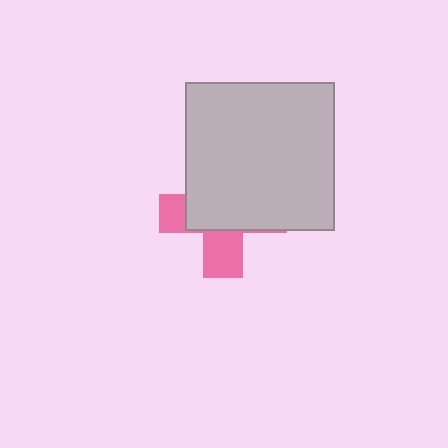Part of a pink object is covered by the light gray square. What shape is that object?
It is a cross.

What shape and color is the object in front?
The object in front is a light gray square.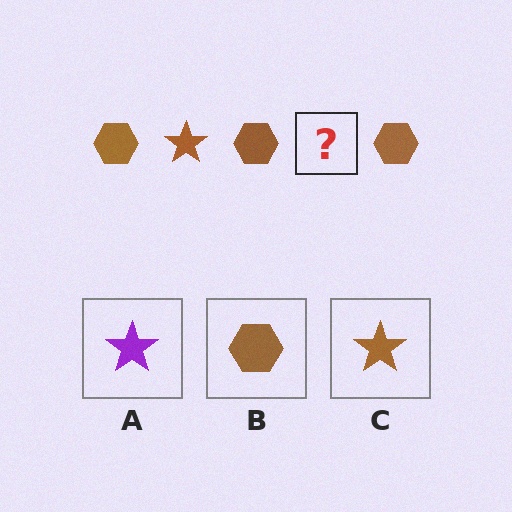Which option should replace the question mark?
Option C.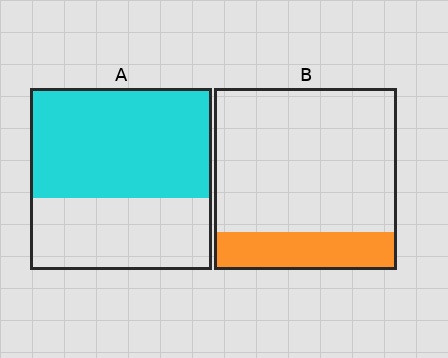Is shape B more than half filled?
No.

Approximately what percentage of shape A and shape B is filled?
A is approximately 60% and B is approximately 20%.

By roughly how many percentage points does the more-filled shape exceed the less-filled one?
By roughly 40 percentage points (A over B).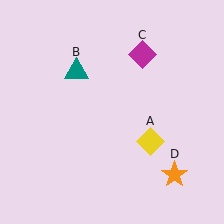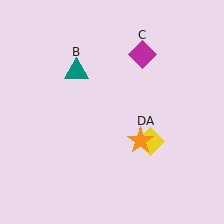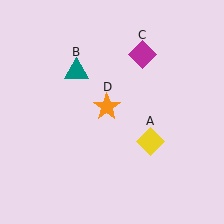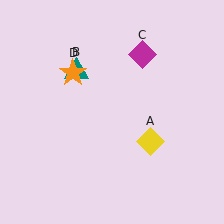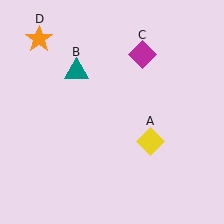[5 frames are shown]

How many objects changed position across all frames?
1 object changed position: orange star (object D).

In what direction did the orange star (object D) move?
The orange star (object D) moved up and to the left.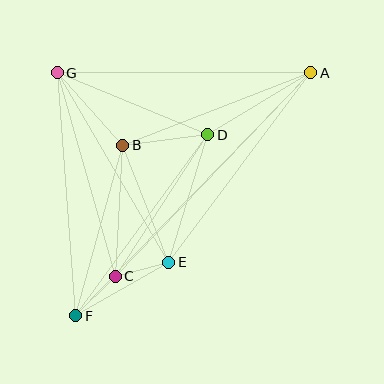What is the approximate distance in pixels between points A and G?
The distance between A and G is approximately 254 pixels.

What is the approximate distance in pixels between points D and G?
The distance between D and G is approximately 163 pixels.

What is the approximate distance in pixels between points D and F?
The distance between D and F is approximately 224 pixels.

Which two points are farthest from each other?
Points A and F are farthest from each other.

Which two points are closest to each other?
Points C and E are closest to each other.